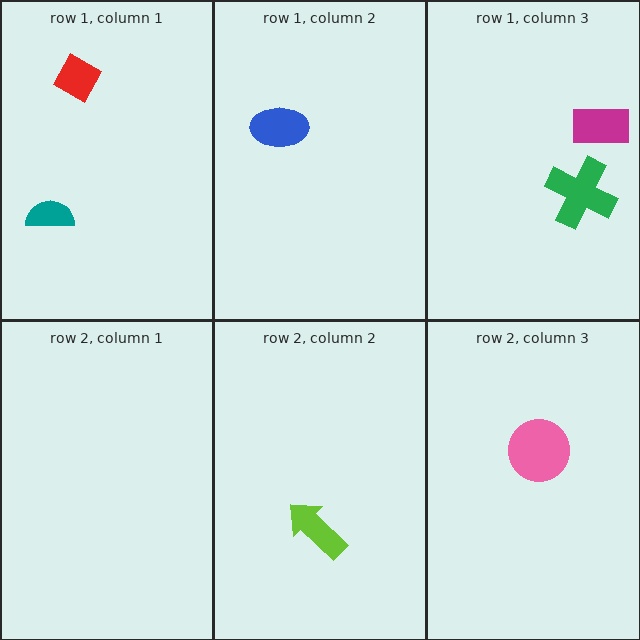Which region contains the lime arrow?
The row 2, column 2 region.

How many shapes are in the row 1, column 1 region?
2.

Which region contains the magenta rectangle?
The row 1, column 3 region.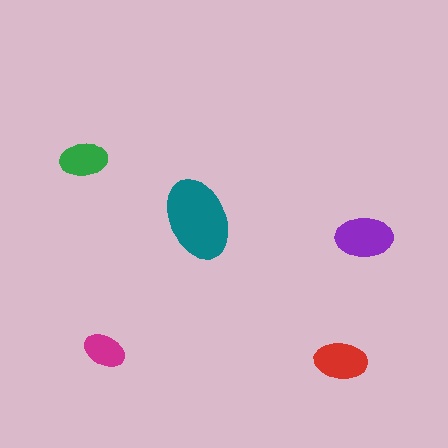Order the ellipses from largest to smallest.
the teal one, the purple one, the red one, the green one, the magenta one.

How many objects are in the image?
There are 5 objects in the image.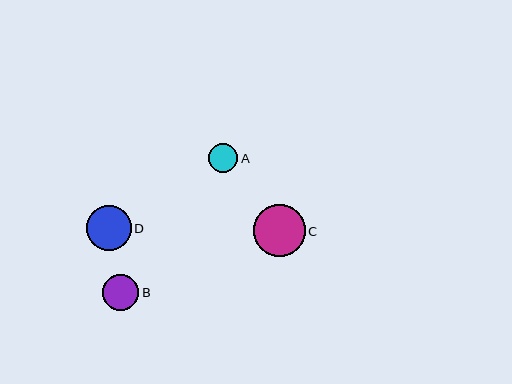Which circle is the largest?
Circle C is the largest with a size of approximately 52 pixels.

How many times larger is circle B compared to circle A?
Circle B is approximately 1.2 times the size of circle A.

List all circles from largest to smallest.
From largest to smallest: C, D, B, A.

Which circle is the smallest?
Circle A is the smallest with a size of approximately 29 pixels.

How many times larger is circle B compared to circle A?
Circle B is approximately 1.2 times the size of circle A.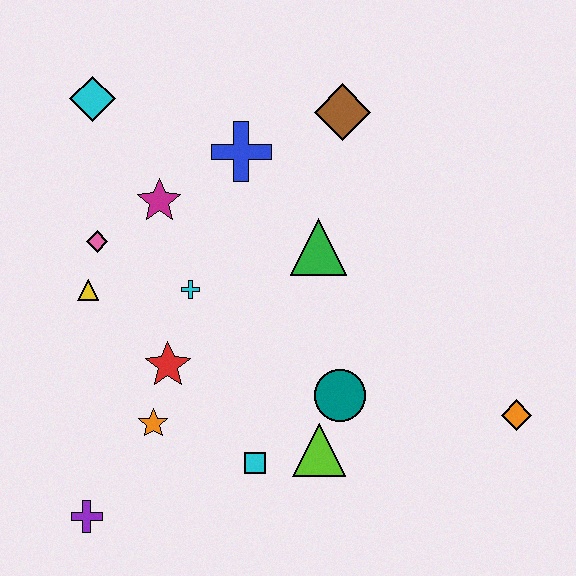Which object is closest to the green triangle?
The blue cross is closest to the green triangle.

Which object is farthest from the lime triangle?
The cyan diamond is farthest from the lime triangle.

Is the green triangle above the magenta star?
No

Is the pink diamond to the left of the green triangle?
Yes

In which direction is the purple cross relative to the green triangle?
The purple cross is below the green triangle.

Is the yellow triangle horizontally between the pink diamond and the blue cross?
No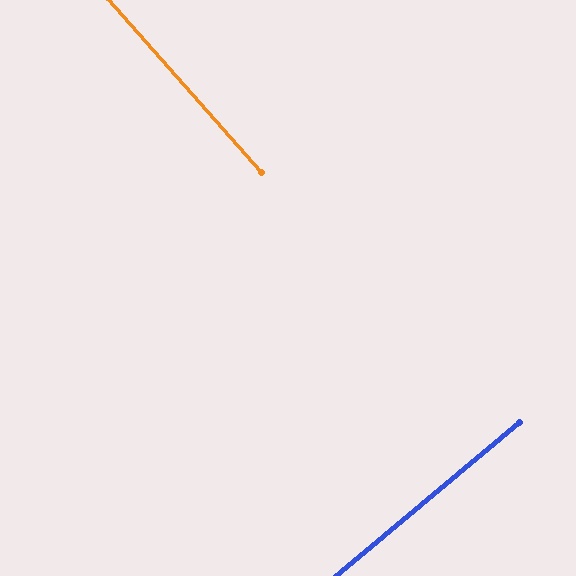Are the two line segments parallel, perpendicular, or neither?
Perpendicular — they meet at approximately 89°.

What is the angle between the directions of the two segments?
Approximately 89 degrees.